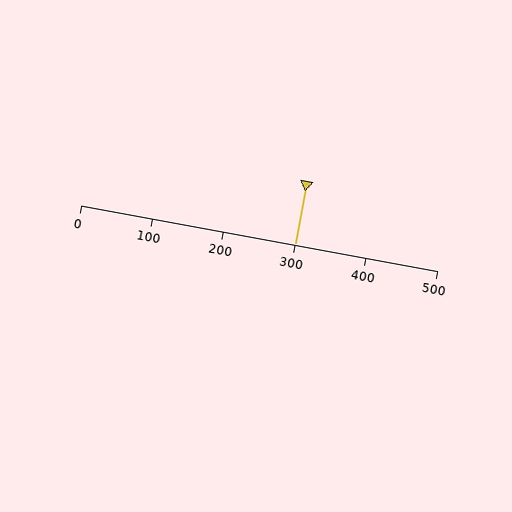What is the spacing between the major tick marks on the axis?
The major ticks are spaced 100 apart.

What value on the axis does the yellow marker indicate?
The marker indicates approximately 300.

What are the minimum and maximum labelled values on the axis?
The axis runs from 0 to 500.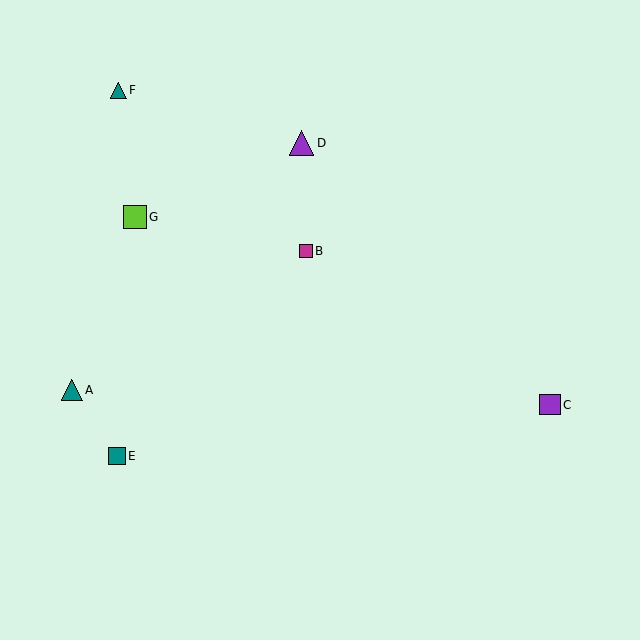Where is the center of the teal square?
The center of the teal square is at (117, 456).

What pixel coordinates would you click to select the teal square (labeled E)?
Click at (117, 456) to select the teal square E.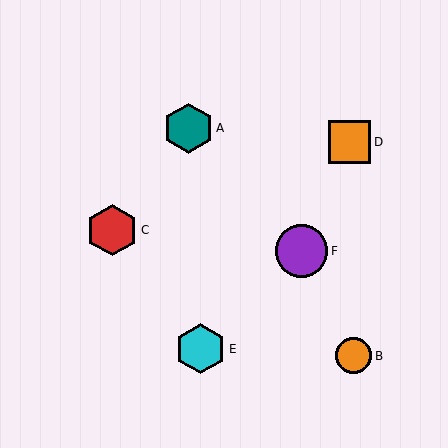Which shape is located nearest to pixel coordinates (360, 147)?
The orange square (labeled D) at (349, 142) is nearest to that location.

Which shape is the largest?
The purple circle (labeled F) is the largest.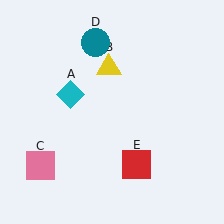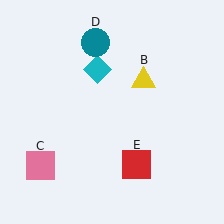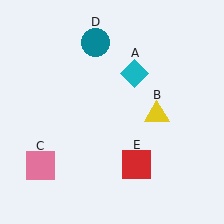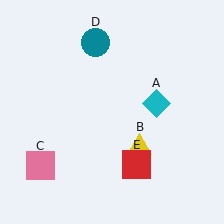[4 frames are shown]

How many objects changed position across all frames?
2 objects changed position: cyan diamond (object A), yellow triangle (object B).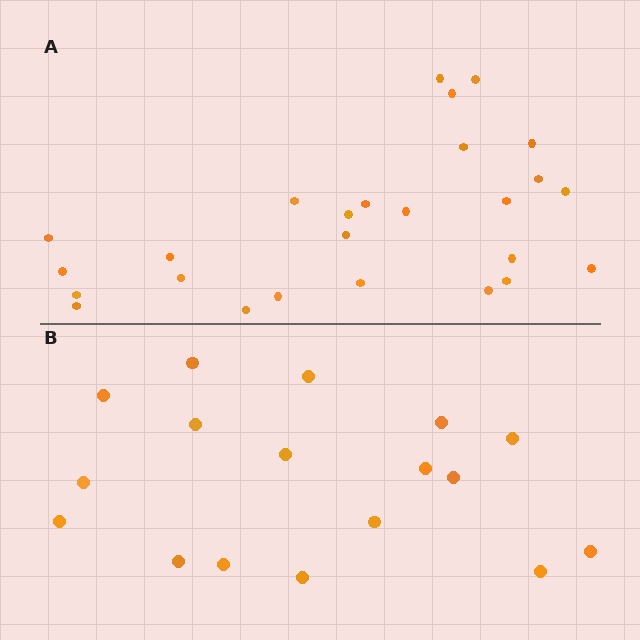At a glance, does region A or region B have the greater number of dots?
Region A (the top region) has more dots.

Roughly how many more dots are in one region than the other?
Region A has roughly 8 or so more dots than region B.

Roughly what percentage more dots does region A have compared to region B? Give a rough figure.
About 55% more.